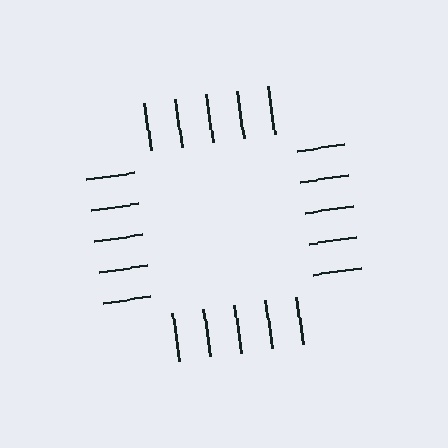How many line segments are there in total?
20 — 5 along each of the 4 edges.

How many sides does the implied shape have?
4 sides — the line-ends trace a square.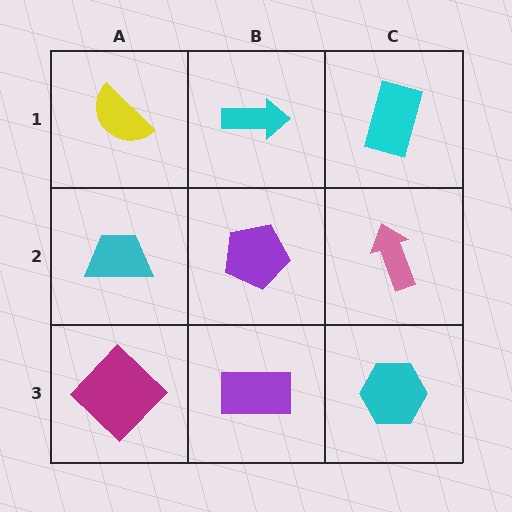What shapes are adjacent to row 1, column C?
A pink arrow (row 2, column C), a cyan arrow (row 1, column B).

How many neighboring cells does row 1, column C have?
2.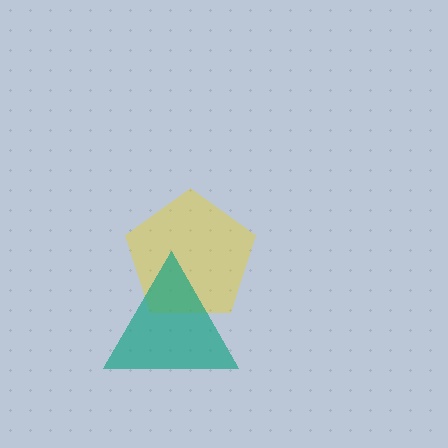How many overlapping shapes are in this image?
There are 2 overlapping shapes in the image.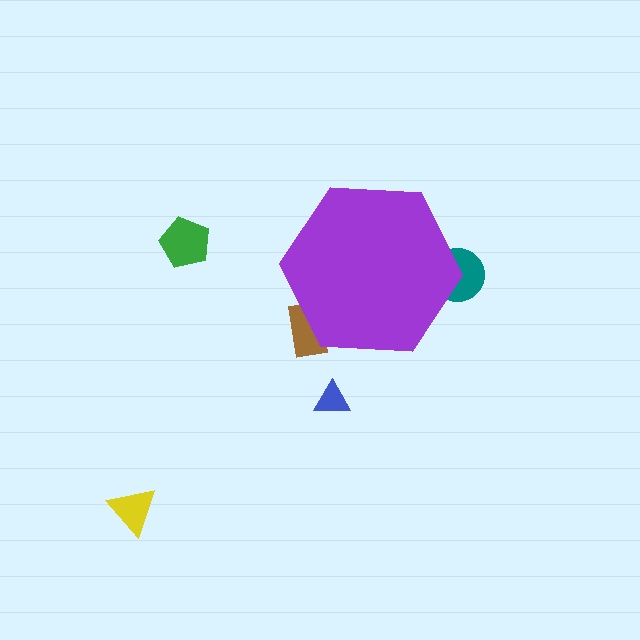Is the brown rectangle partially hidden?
Yes, the brown rectangle is partially hidden behind the purple hexagon.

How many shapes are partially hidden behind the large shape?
2 shapes are partially hidden.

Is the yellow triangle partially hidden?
No, the yellow triangle is fully visible.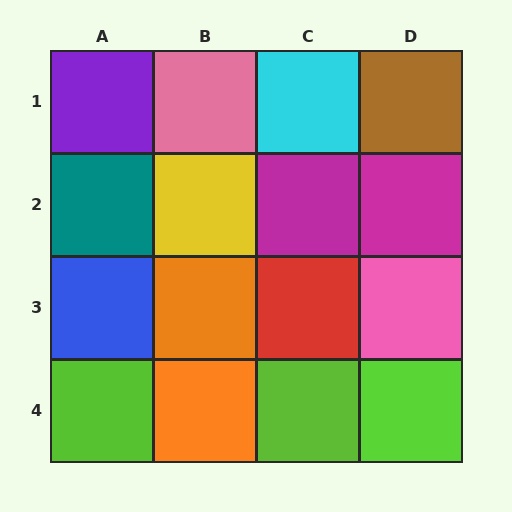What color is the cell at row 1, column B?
Pink.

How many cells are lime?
3 cells are lime.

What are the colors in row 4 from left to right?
Lime, orange, lime, lime.